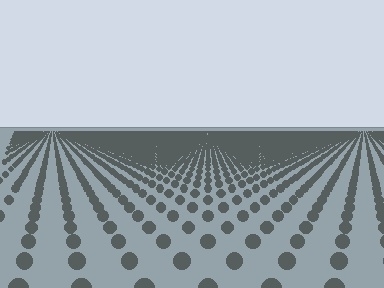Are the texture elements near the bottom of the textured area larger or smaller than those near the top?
Larger. Near the bottom, elements are closer to the viewer and appear at a bigger on-screen size.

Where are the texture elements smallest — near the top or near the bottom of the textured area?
Near the top.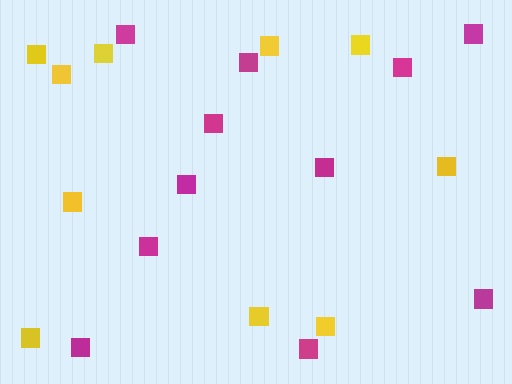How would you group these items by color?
There are 2 groups: one group of magenta squares (11) and one group of yellow squares (10).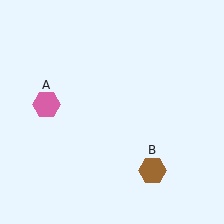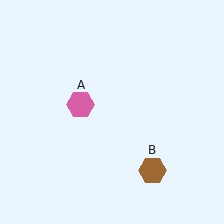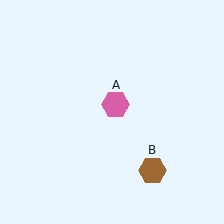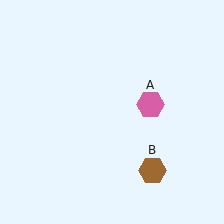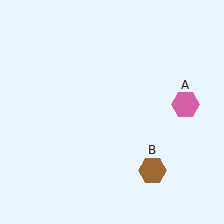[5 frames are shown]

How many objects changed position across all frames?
1 object changed position: pink hexagon (object A).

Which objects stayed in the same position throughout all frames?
Brown hexagon (object B) remained stationary.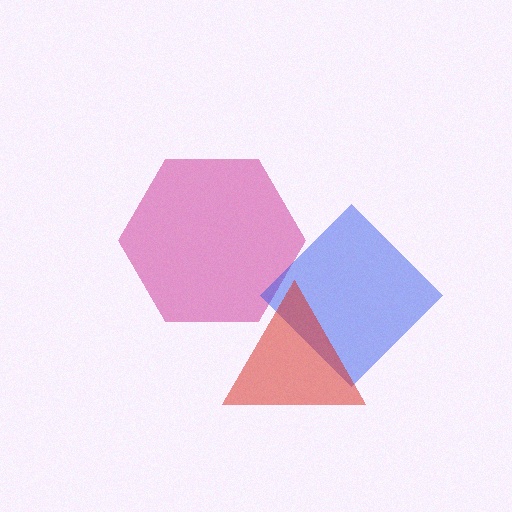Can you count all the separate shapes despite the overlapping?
Yes, there are 3 separate shapes.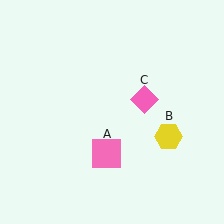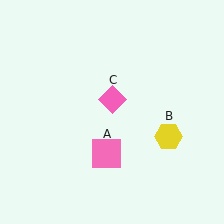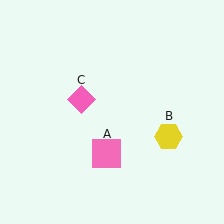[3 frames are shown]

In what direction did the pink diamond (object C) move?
The pink diamond (object C) moved left.